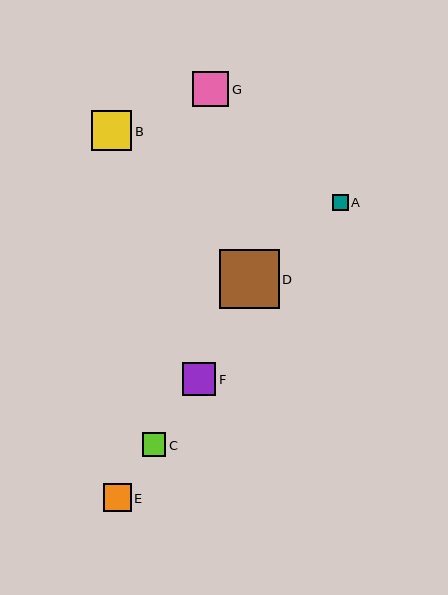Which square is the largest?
Square D is the largest with a size of approximately 60 pixels.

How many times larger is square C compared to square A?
Square C is approximately 1.5 times the size of square A.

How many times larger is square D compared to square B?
Square D is approximately 1.5 times the size of square B.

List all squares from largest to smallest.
From largest to smallest: D, B, G, F, E, C, A.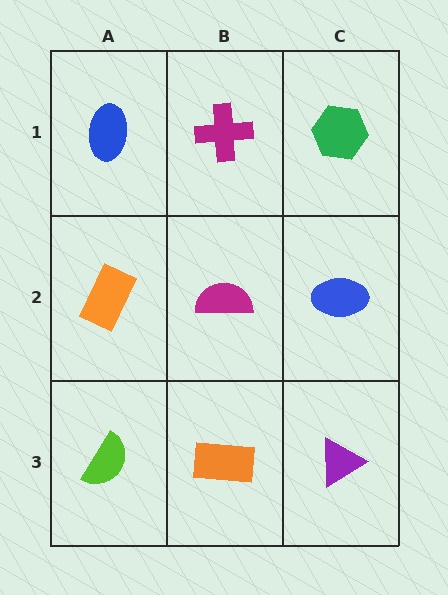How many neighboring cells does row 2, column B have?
4.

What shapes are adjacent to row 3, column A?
An orange rectangle (row 2, column A), an orange rectangle (row 3, column B).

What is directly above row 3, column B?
A magenta semicircle.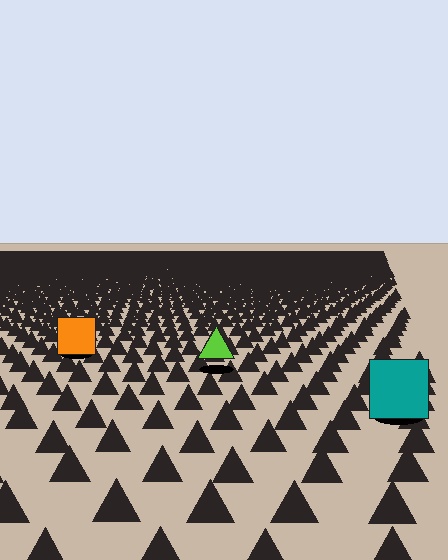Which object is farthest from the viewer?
The orange square is farthest from the viewer. It appears smaller and the ground texture around it is denser.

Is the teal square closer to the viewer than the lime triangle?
Yes. The teal square is closer — you can tell from the texture gradient: the ground texture is coarser near it.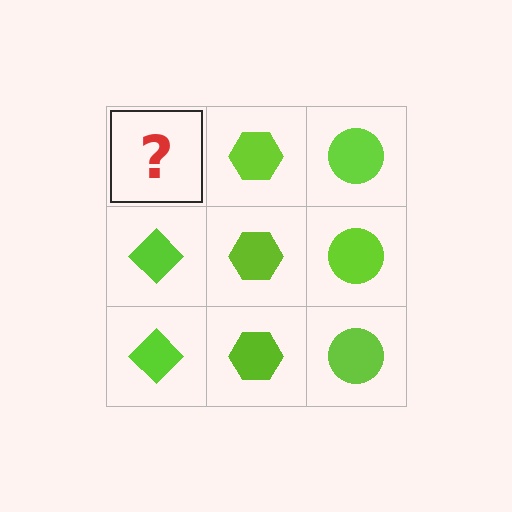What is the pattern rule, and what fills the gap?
The rule is that each column has a consistent shape. The gap should be filled with a lime diamond.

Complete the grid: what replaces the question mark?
The question mark should be replaced with a lime diamond.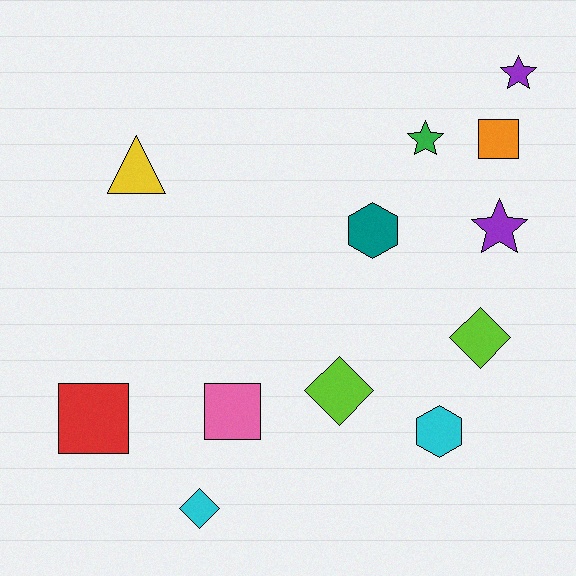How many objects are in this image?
There are 12 objects.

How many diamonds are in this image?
There are 3 diamonds.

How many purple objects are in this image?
There are 2 purple objects.